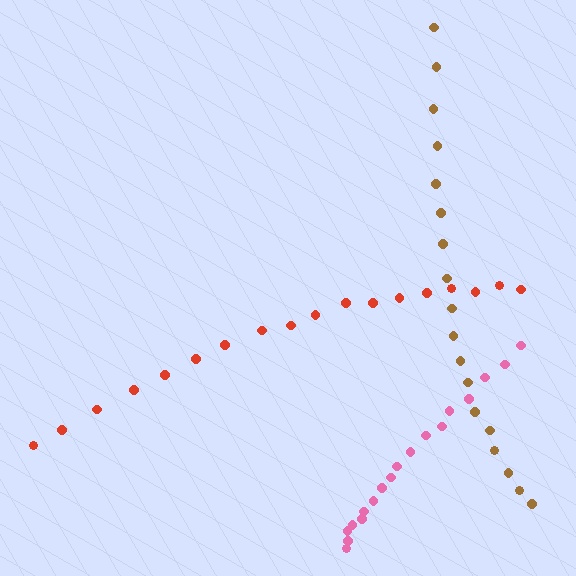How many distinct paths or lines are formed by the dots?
There are 3 distinct paths.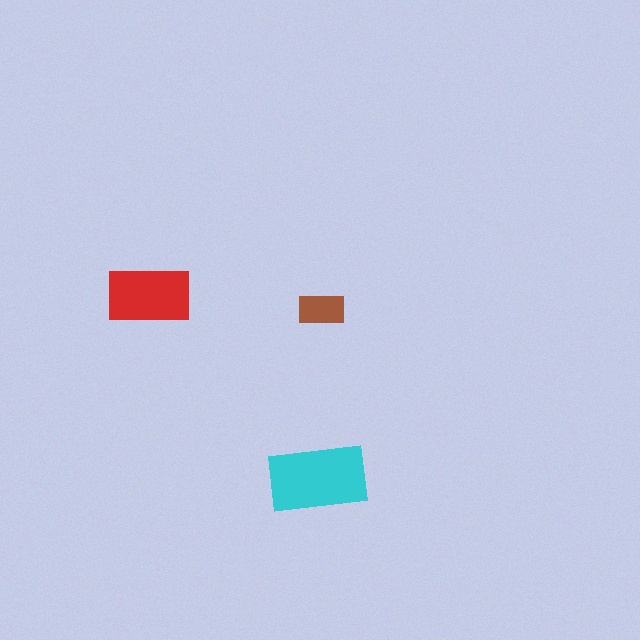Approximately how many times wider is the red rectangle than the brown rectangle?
About 2 times wider.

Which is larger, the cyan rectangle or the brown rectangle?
The cyan one.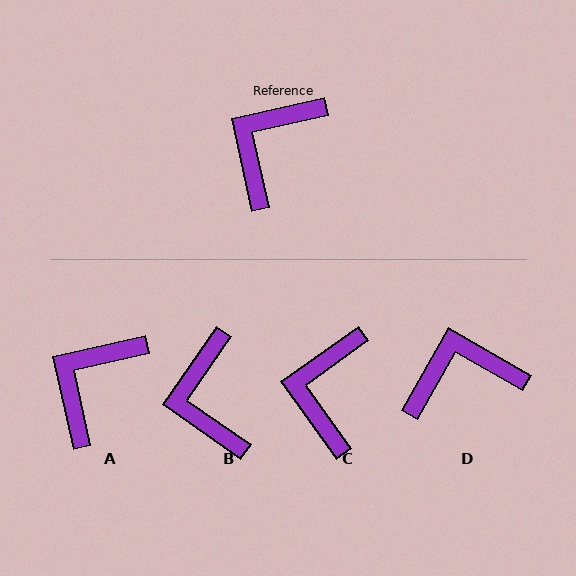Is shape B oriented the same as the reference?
No, it is off by about 43 degrees.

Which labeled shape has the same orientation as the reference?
A.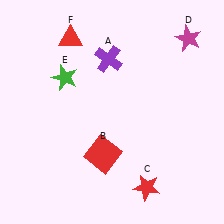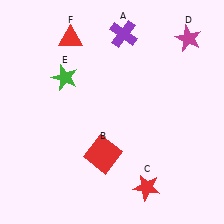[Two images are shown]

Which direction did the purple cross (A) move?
The purple cross (A) moved up.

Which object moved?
The purple cross (A) moved up.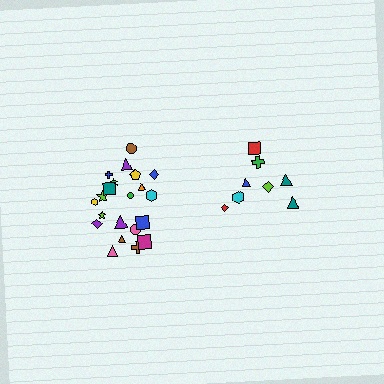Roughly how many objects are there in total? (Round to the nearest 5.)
Roughly 30 objects in total.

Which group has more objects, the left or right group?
The left group.